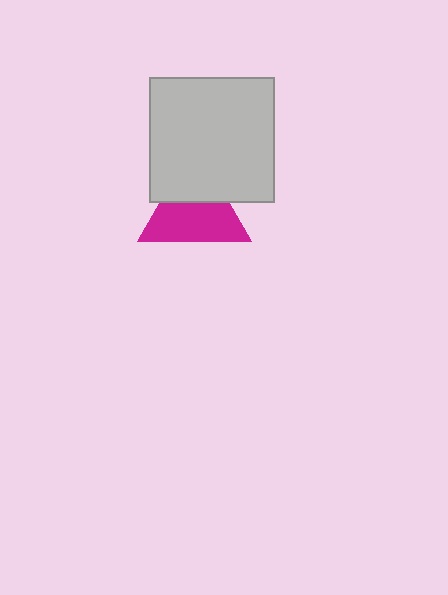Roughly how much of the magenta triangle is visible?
About half of it is visible (roughly 62%).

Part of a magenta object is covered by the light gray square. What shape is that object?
It is a triangle.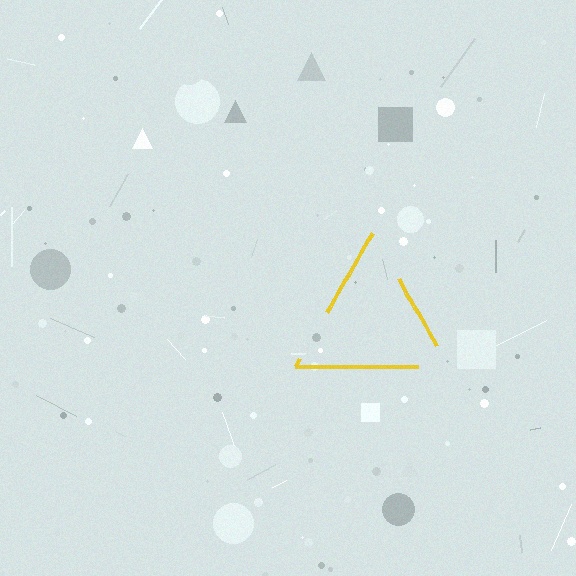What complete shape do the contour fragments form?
The contour fragments form a triangle.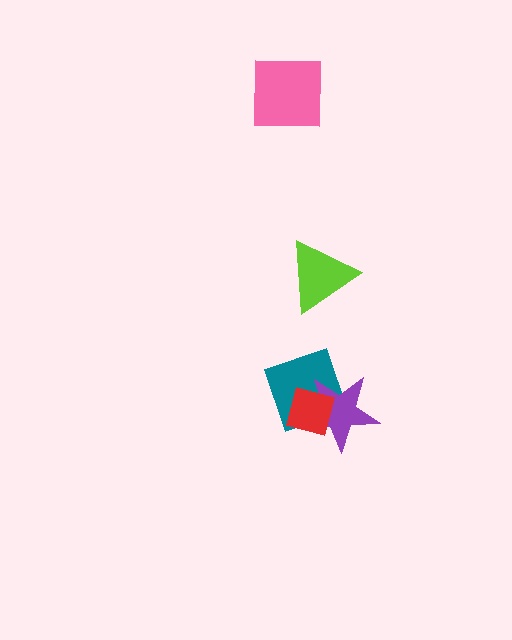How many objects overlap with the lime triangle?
0 objects overlap with the lime triangle.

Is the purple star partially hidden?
Yes, it is partially covered by another shape.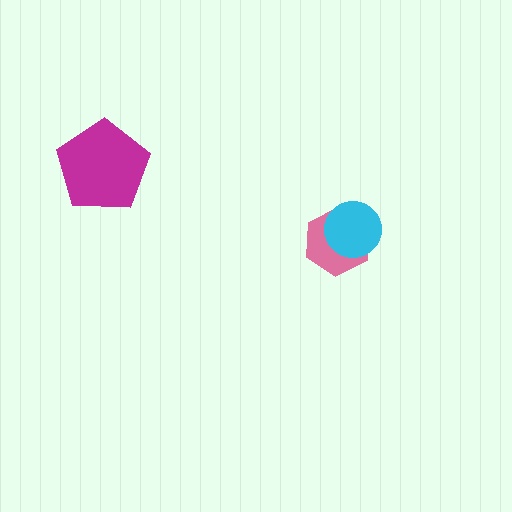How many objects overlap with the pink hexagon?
1 object overlaps with the pink hexagon.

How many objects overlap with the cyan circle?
1 object overlaps with the cyan circle.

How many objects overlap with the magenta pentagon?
0 objects overlap with the magenta pentagon.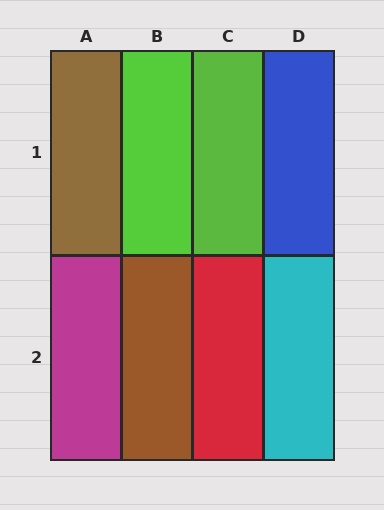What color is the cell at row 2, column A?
Magenta.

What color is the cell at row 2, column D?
Cyan.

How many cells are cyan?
1 cell is cyan.